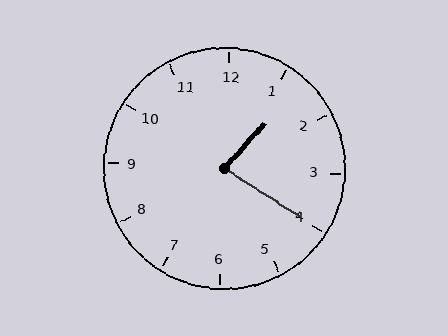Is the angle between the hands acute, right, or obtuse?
It is acute.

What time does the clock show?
1:20.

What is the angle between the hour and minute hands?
Approximately 80 degrees.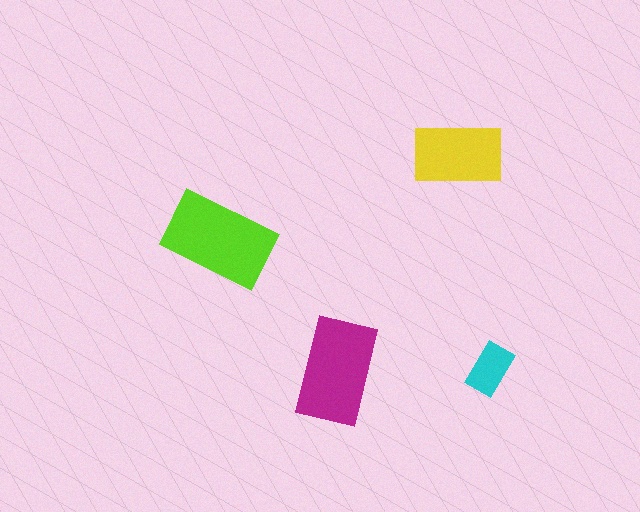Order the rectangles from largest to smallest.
the lime one, the magenta one, the yellow one, the cyan one.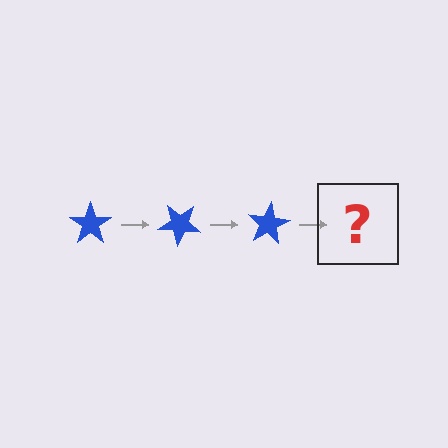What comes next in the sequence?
The next element should be a blue star rotated 120 degrees.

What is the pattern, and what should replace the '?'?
The pattern is that the star rotates 40 degrees each step. The '?' should be a blue star rotated 120 degrees.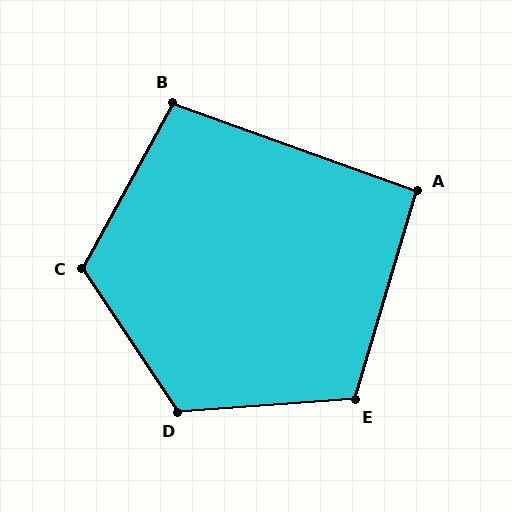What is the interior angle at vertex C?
Approximately 118 degrees (obtuse).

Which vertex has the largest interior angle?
D, at approximately 120 degrees.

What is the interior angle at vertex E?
Approximately 111 degrees (obtuse).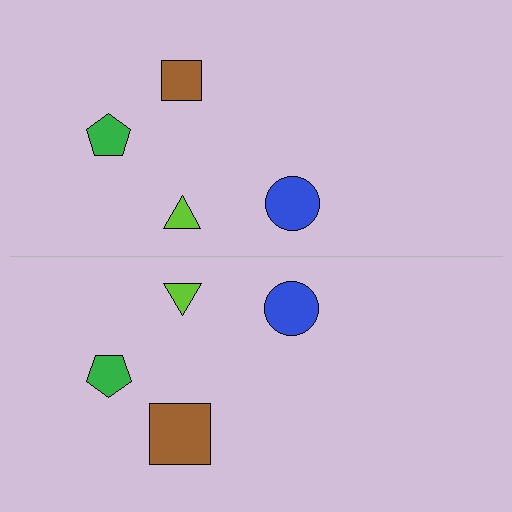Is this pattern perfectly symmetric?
No, the pattern is not perfectly symmetric. The brown square on the bottom side has a different size than its mirror counterpart.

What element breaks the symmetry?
The brown square on the bottom side has a different size than its mirror counterpart.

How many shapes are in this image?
There are 8 shapes in this image.